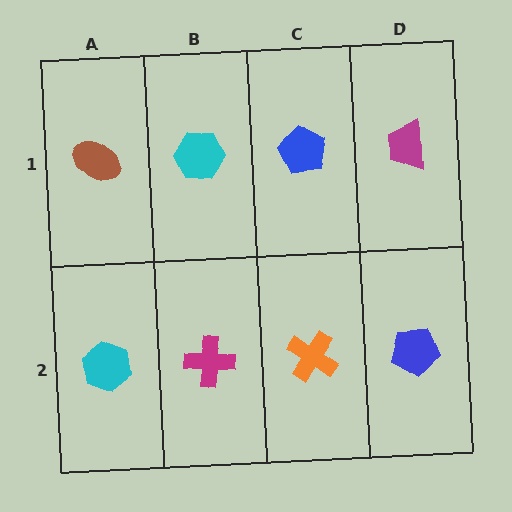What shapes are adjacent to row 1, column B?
A magenta cross (row 2, column B), a brown ellipse (row 1, column A), a blue pentagon (row 1, column C).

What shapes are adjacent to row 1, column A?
A cyan hexagon (row 2, column A), a cyan hexagon (row 1, column B).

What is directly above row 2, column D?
A magenta trapezoid.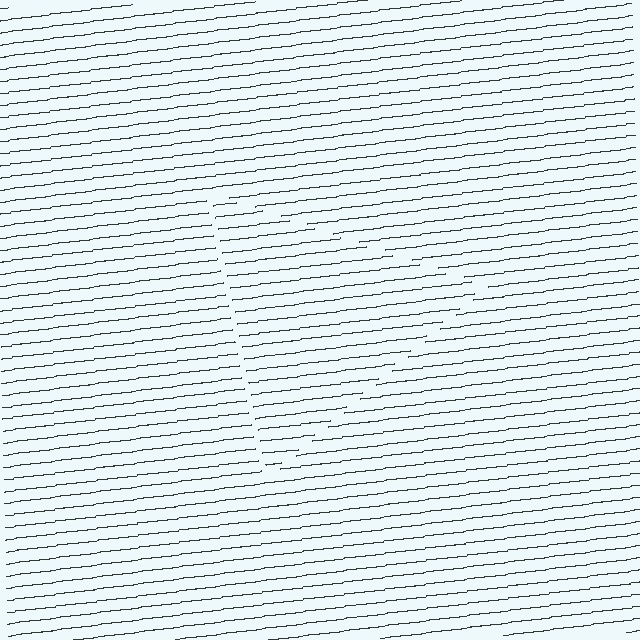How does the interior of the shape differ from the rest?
The interior of the shape contains the same grating, shifted by half a period — the contour is defined by the phase discontinuity where line-ends from the inner and outer gratings abut.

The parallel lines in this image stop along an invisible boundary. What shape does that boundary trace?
An illusory triangle. The interior of the shape contains the same grating, shifted by half a period — the contour is defined by the phase discontinuity where line-ends from the inner and outer gratings abut.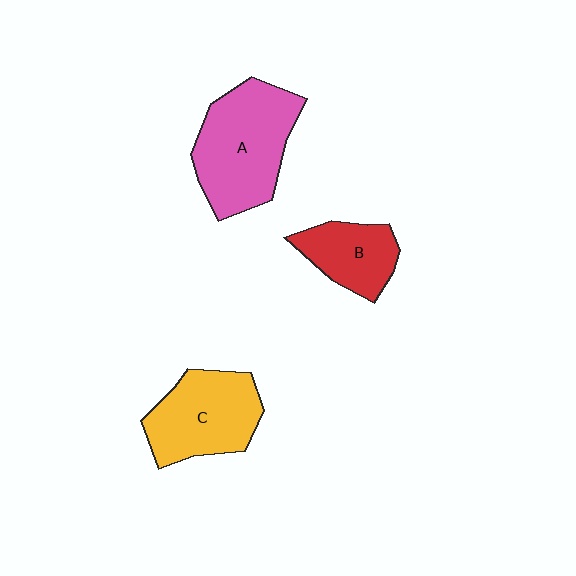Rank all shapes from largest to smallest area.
From largest to smallest: A (pink), C (yellow), B (red).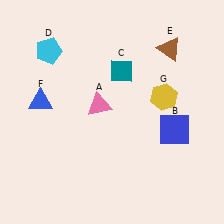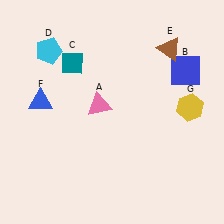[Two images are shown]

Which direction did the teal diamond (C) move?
The teal diamond (C) moved left.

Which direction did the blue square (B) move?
The blue square (B) moved up.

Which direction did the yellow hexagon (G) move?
The yellow hexagon (G) moved right.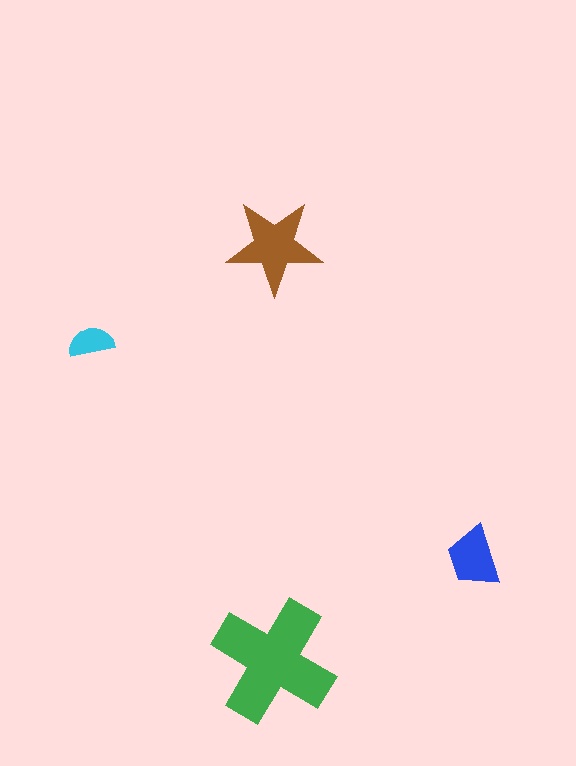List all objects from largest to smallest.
The green cross, the brown star, the blue trapezoid, the cyan semicircle.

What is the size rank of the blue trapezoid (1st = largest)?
3rd.